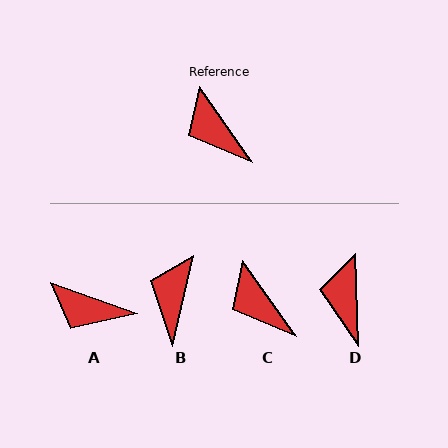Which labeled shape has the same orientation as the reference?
C.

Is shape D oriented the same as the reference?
No, it is off by about 33 degrees.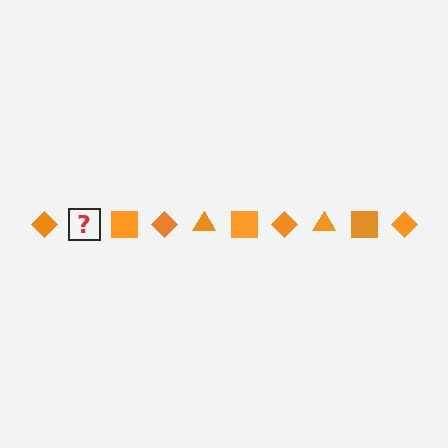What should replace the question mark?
The question mark should be replaced with an orange triangle.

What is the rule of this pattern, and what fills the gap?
The rule is that the pattern cycles through diamond, triangle, square shapes in orange. The gap should be filled with an orange triangle.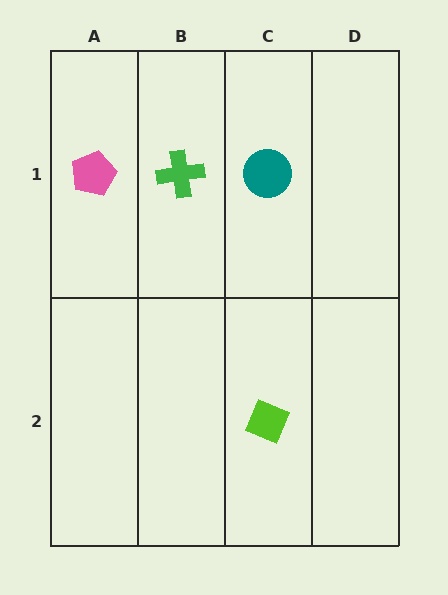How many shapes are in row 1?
3 shapes.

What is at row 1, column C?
A teal circle.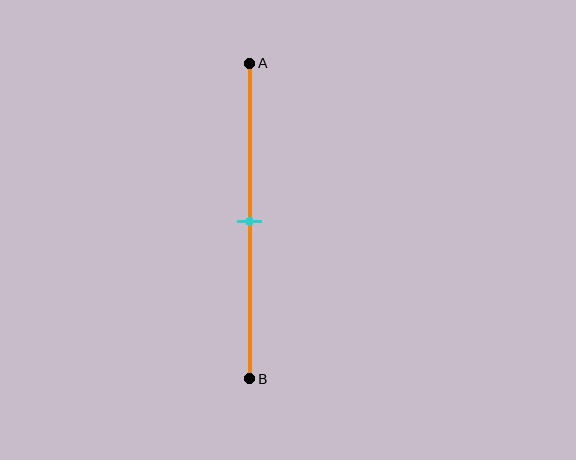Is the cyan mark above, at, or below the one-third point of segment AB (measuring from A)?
The cyan mark is below the one-third point of segment AB.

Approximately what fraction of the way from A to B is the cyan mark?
The cyan mark is approximately 50% of the way from A to B.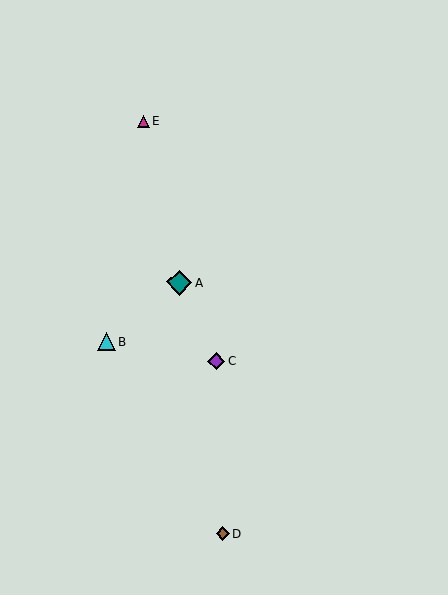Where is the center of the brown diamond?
The center of the brown diamond is at (222, 534).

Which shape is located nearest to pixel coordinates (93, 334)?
The cyan triangle (labeled B) at (106, 342) is nearest to that location.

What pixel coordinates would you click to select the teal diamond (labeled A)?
Click at (180, 282) to select the teal diamond A.